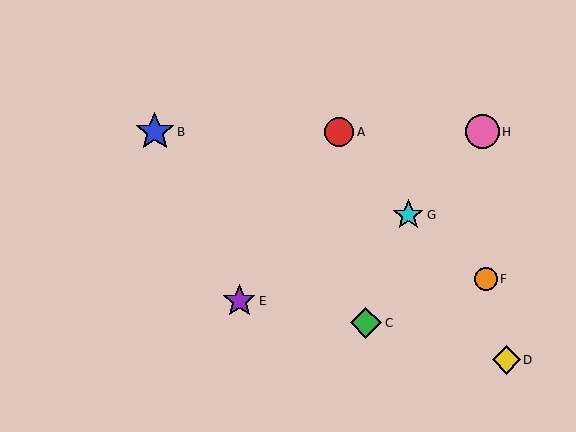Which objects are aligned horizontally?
Objects A, B, H are aligned horizontally.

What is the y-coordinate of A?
Object A is at y≈132.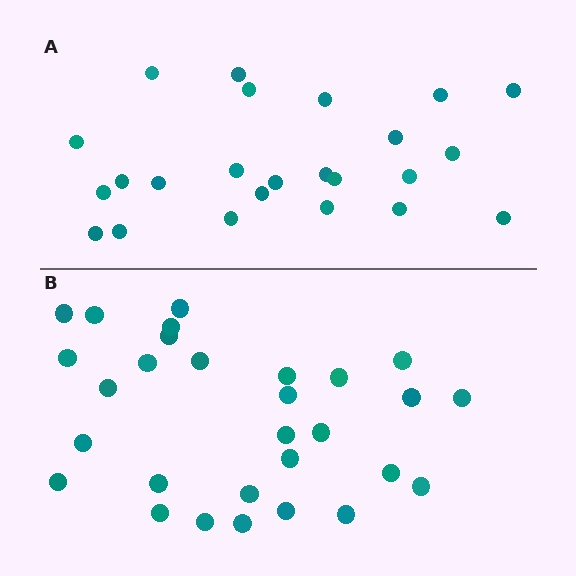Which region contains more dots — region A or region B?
Region B (the bottom region) has more dots.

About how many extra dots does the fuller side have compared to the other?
Region B has about 5 more dots than region A.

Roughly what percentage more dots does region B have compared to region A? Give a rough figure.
About 20% more.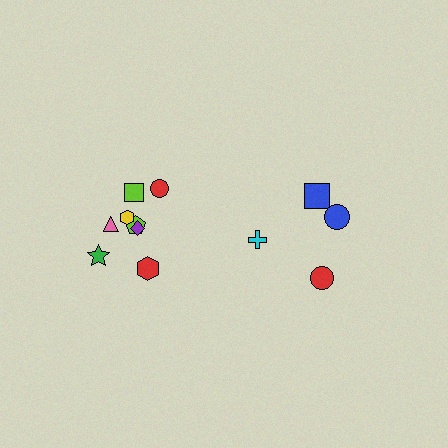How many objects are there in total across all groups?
There are 12 objects.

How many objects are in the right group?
There are 4 objects.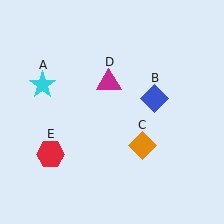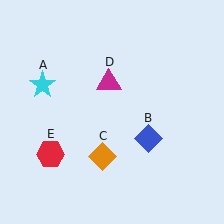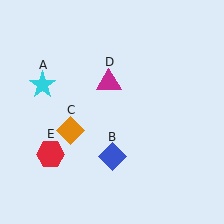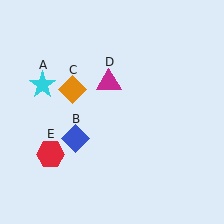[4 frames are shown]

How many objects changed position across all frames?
2 objects changed position: blue diamond (object B), orange diamond (object C).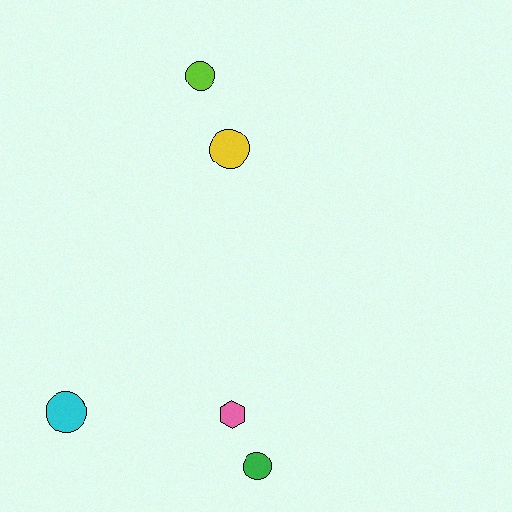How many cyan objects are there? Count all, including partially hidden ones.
There is 1 cyan object.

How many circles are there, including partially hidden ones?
There are 4 circles.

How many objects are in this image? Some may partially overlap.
There are 5 objects.